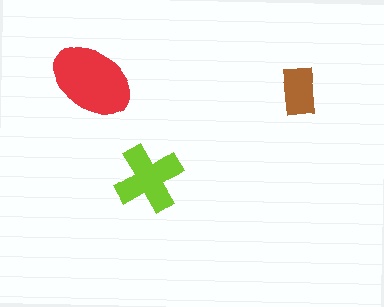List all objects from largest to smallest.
The red ellipse, the lime cross, the brown rectangle.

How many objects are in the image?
There are 3 objects in the image.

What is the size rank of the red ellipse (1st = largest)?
1st.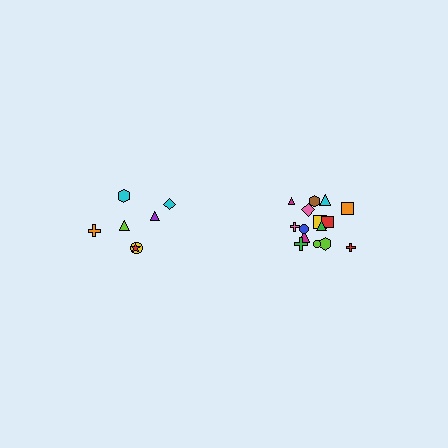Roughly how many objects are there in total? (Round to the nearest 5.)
Roughly 20 objects in total.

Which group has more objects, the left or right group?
The right group.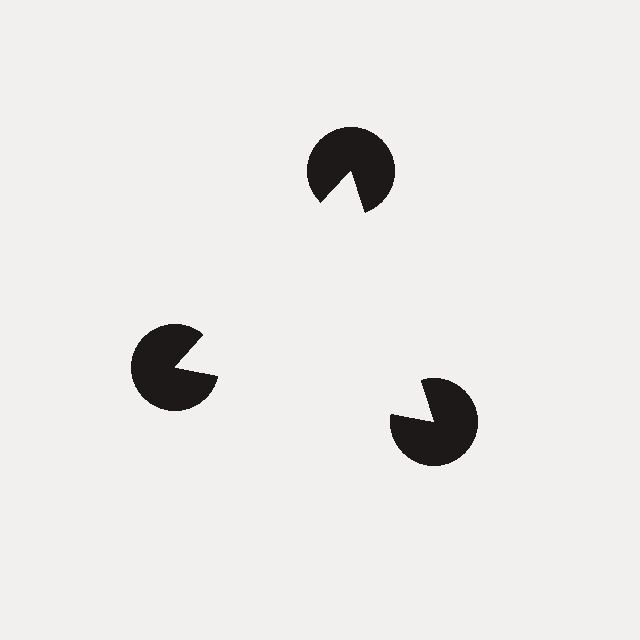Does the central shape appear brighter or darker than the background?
It typically appears slightly brighter than the background, even though no actual brightness change is drawn.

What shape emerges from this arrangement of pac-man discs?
An illusory triangle — its edges are inferred from the aligned wedge cuts in the pac-man discs, not physically drawn.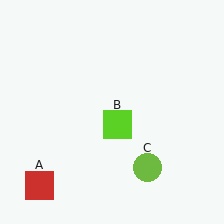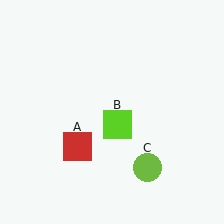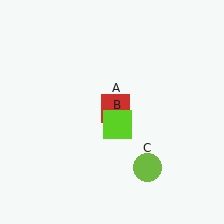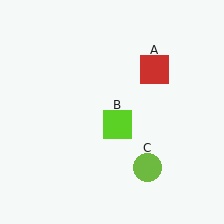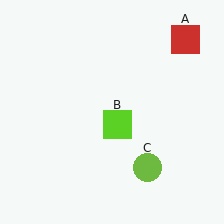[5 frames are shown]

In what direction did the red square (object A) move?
The red square (object A) moved up and to the right.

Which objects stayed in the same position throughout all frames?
Lime square (object B) and lime circle (object C) remained stationary.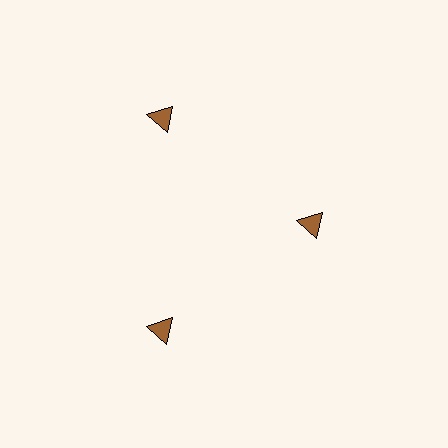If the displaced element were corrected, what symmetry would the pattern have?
It would have 3-fold rotational symmetry — the pattern would map onto itself every 120 degrees.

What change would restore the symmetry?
The symmetry would be restored by moving it outward, back onto the ring so that all 3 triangles sit at equal angles and equal distance from the center.